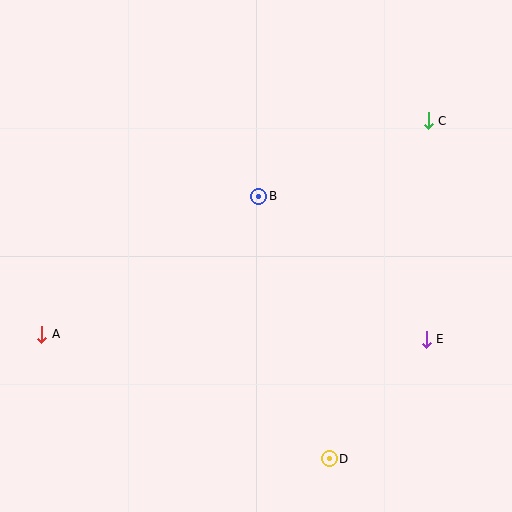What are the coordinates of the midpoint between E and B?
The midpoint between E and B is at (342, 268).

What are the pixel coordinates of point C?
Point C is at (428, 121).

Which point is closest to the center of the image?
Point B at (259, 196) is closest to the center.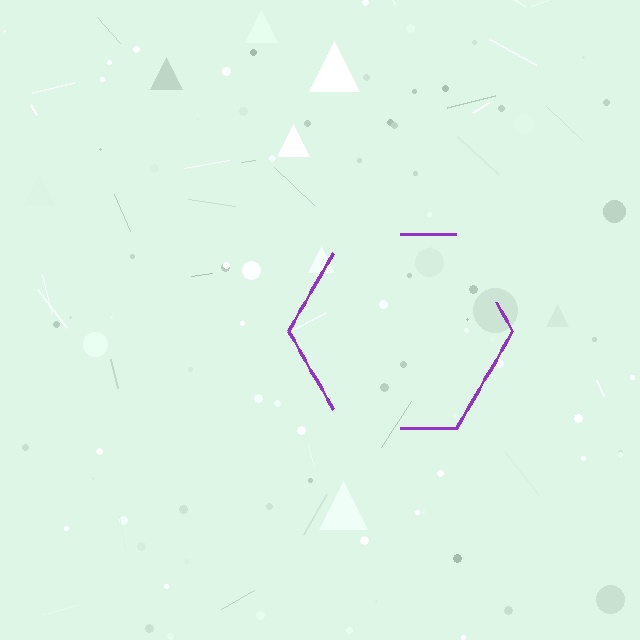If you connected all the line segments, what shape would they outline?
They would outline a hexagon.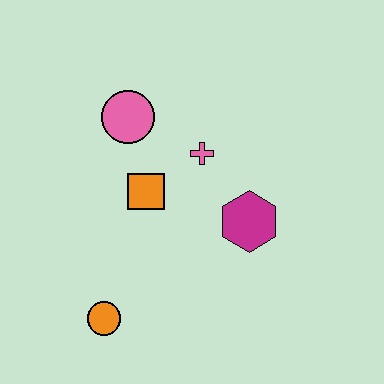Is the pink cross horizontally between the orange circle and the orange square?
No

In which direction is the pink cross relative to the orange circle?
The pink cross is above the orange circle.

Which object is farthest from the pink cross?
The orange circle is farthest from the pink cross.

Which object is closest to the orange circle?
The orange square is closest to the orange circle.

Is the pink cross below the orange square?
No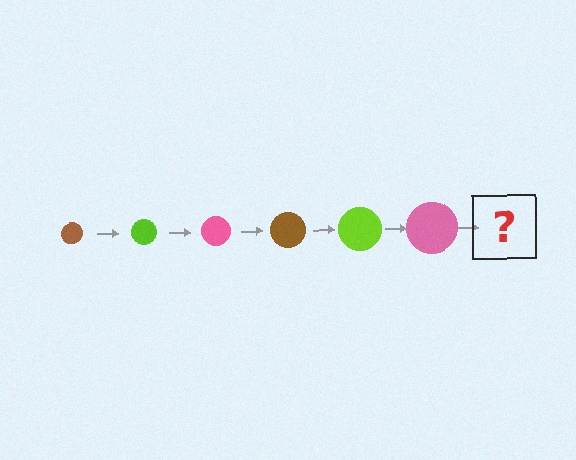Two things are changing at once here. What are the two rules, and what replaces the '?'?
The two rules are that the circle grows larger each step and the color cycles through brown, lime, and pink. The '?' should be a brown circle, larger than the previous one.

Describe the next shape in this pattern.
It should be a brown circle, larger than the previous one.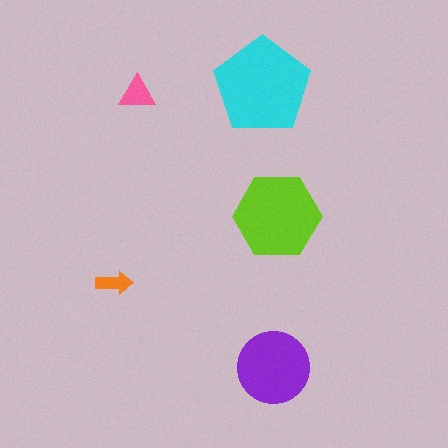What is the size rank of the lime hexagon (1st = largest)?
2nd.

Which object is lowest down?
The purple circle is bottommost.